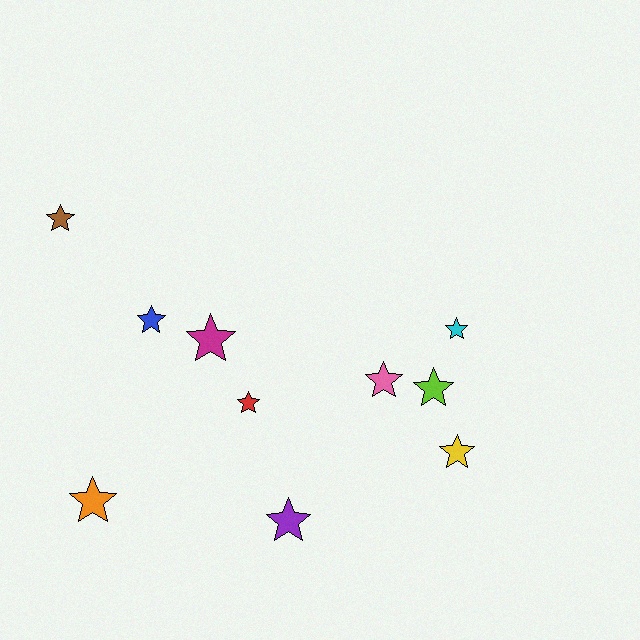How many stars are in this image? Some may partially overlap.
There are 10 stars.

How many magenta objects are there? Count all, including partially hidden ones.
There is 1 magenta object.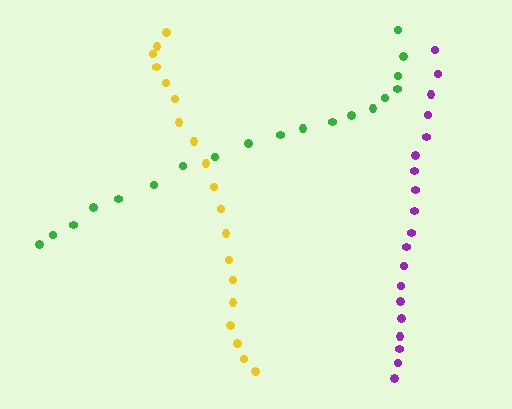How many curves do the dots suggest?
There are 3 distinct paths.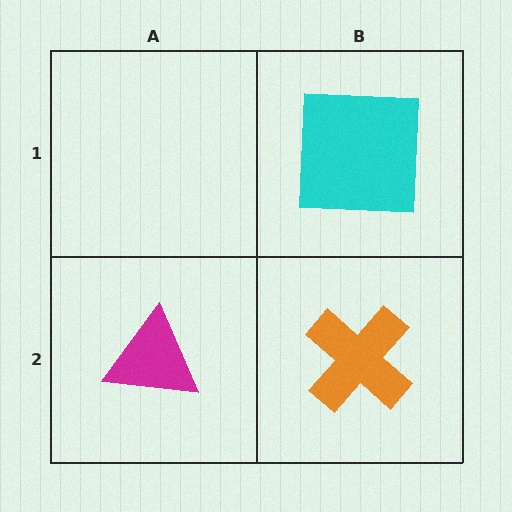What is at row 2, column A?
A magenta triangle.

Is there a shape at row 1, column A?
No, that cell is empty.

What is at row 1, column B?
A cyan square.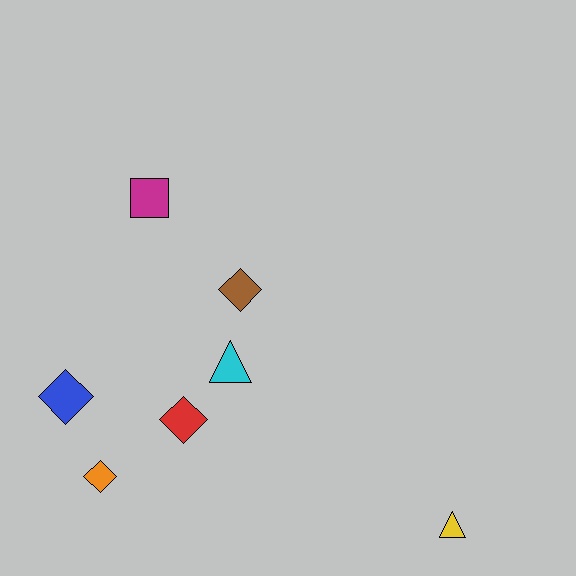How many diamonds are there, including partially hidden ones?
There are 4 diamonds.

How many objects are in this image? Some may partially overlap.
There are 7 objects.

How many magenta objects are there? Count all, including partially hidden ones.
There is 1 magenta object.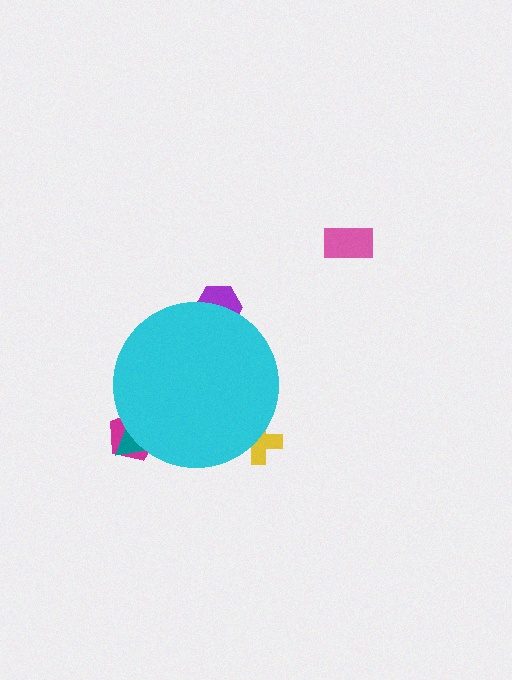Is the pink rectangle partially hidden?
No, the pink rectangle is fully visible.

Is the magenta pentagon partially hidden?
Yes, the magenta pentagon is partially hidden behind the cyan circle.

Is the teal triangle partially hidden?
Yes, the teal triangle is partially hidden behind the cyan circle.